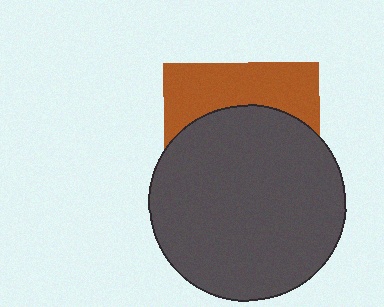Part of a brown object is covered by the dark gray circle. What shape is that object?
It is a square.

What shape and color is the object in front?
The object in front is a dark gray circle.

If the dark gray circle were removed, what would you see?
You would see the complete brown square.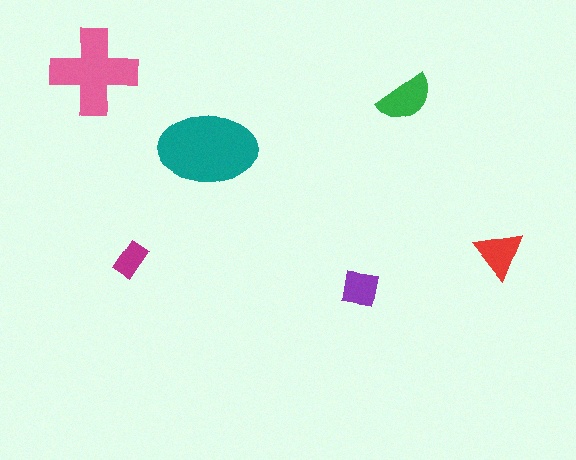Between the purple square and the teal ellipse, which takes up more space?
The teal ellipse.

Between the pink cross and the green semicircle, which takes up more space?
The pink cross.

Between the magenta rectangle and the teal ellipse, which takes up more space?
The teal ellipse.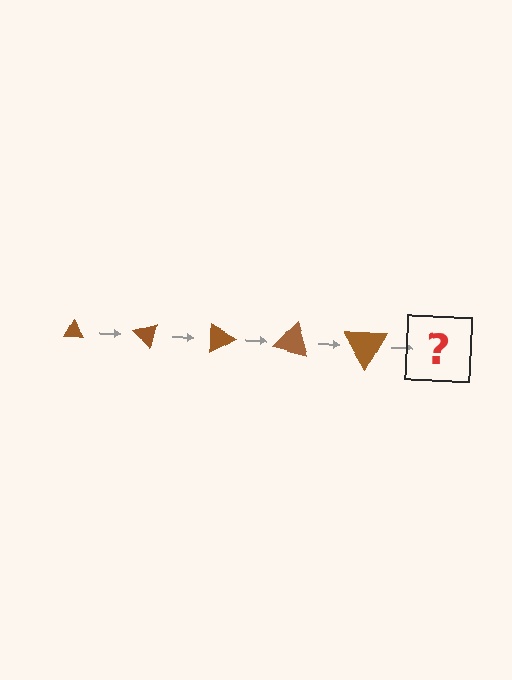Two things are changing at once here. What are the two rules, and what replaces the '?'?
The two rules are that the triangle grows larger each step and it rotates 45 degrees each step. The '?' should be a triangle, larger than the previous one and rotated 225 degrees from the start.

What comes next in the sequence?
The next element should be a triangle, larger than the previous one and rotated 225 degrees from the start.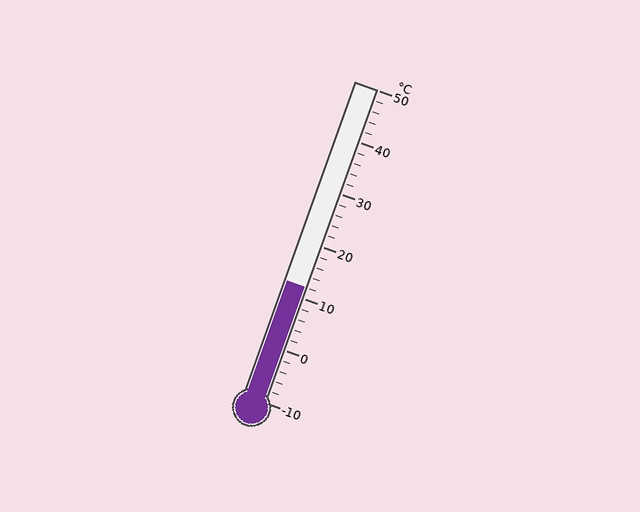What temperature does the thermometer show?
The thermometer shows approximately 12°C.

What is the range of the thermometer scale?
The thermometer scale ranges from -10°C to 50°C.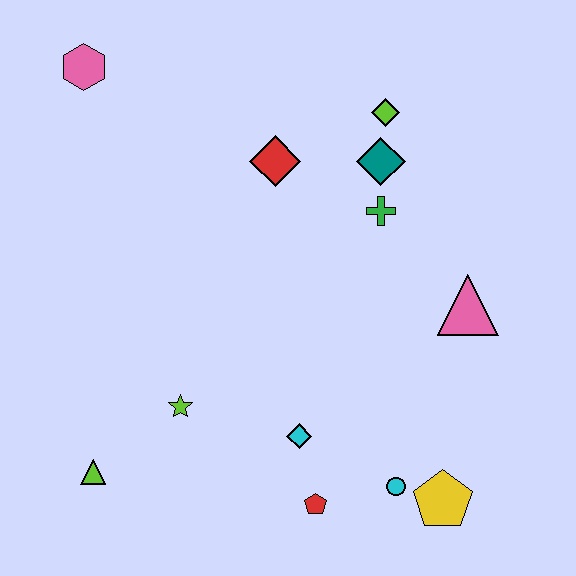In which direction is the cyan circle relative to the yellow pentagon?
The cyan circle is to the left of the yellow pentagon.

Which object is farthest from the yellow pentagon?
The pink hexagon is farthest from the yellow pentagon.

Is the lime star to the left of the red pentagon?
Yes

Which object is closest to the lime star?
The lime triangle is closest to the lime star.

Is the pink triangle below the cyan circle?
No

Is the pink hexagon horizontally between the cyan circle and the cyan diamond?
No